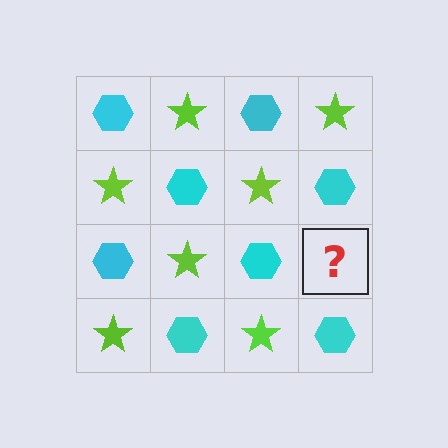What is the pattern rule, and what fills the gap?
The rule is that it alternates cyan hexagon and lime star in a checkerboard pattern. The gap should be filled with a lime star.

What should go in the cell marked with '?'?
The missing cell should contain a lime star.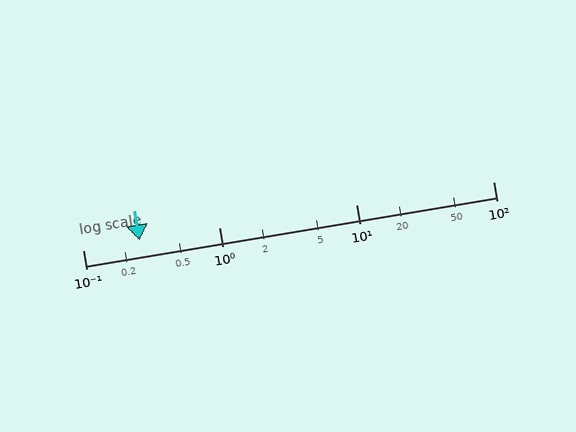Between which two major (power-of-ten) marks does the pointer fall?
The pointer is between 0.1 and 1.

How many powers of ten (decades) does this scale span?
The scale spans 3 decades, from 0.1 to 100.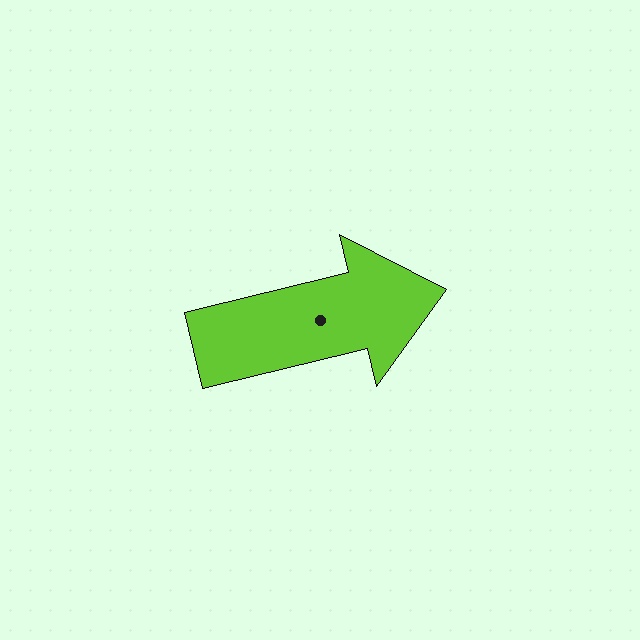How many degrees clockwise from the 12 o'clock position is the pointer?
Approximately 76 degrees.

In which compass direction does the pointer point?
East.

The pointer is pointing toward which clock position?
Roughly 3 o'clock.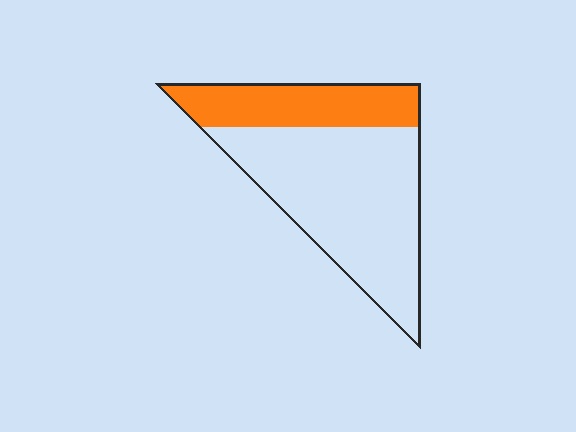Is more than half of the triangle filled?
No.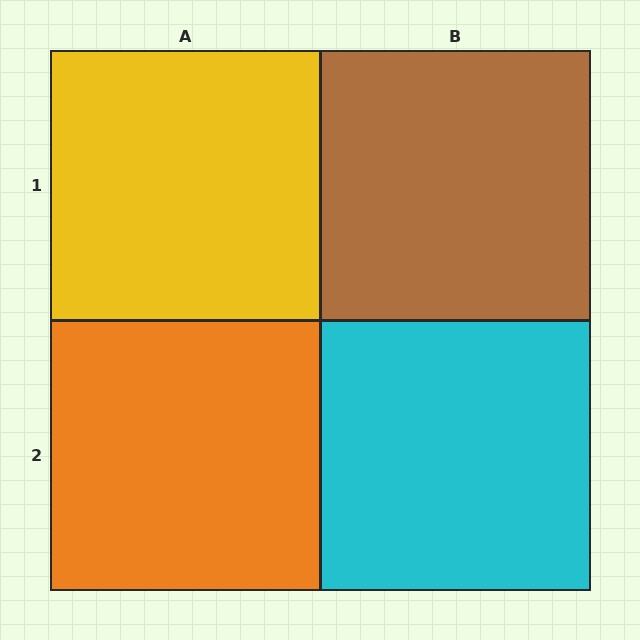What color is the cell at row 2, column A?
Orange.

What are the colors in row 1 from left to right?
Yellow, brown.